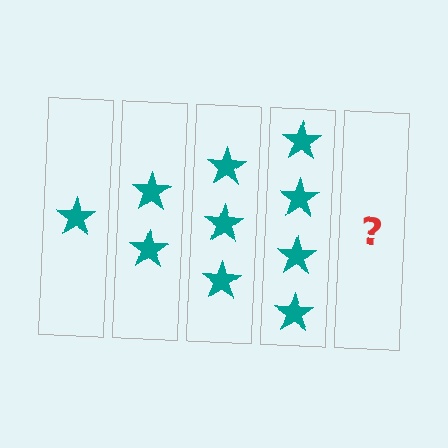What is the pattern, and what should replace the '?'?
The pattern is that each step adds one more star. The '?' should be 5 stars.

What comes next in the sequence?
The next element should be 5 stars.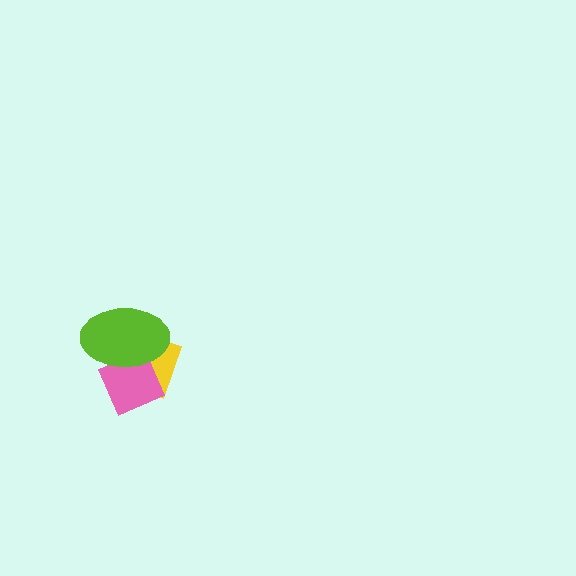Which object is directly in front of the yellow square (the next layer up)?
The pink diamond is directly in front of the yellow square.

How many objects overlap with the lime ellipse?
2 objects overlap with the lime ellipse.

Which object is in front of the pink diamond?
The lime ellipse is in front of the pink diamond.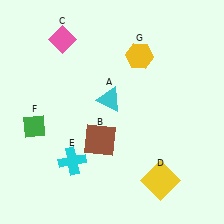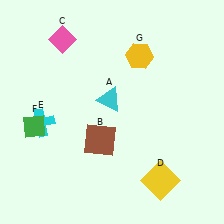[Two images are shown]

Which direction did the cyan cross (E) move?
The cyan cross (E) moved up.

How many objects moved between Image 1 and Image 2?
1 object moved between the two images.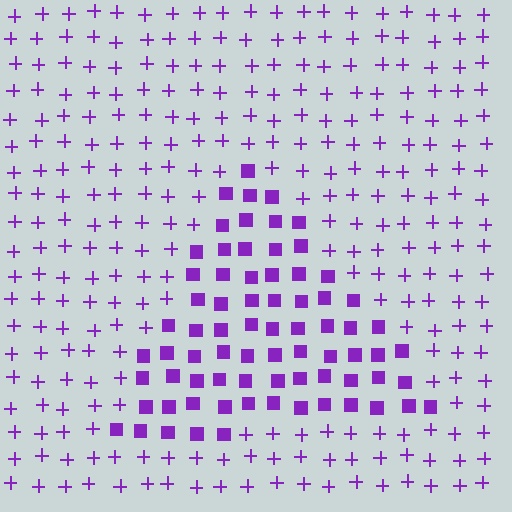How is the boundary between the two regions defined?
The boundary is defined by a change in element shape: squares inside vs. plus signs outside. All elements share the same color and spacing.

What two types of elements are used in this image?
The image uses squares inside the triangle region and plus signs outside it.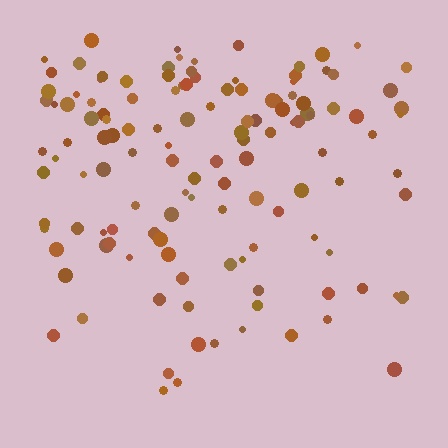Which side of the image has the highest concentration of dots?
The top.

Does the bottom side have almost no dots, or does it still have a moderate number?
Still a moderate number, just noticeably fewer than the top.